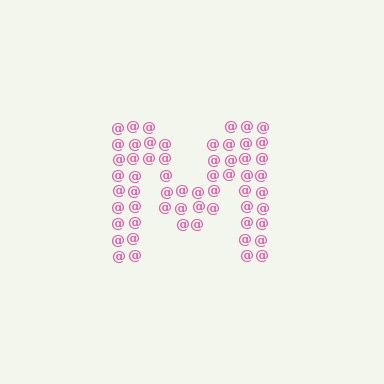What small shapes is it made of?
It is made of small at signs.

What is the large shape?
The large shape is the letter M.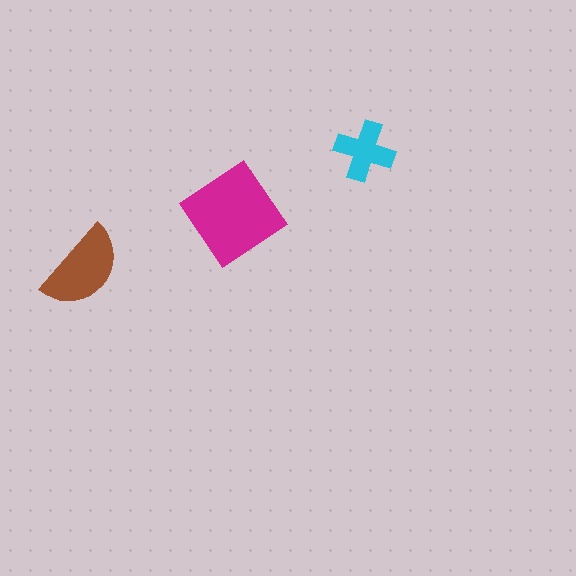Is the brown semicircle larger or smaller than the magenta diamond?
Smaller.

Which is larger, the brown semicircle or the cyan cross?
The brown semicircle.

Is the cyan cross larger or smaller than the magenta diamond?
Smaller.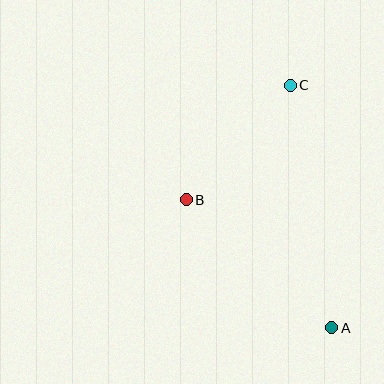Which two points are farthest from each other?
Points A and C are farthest from each other.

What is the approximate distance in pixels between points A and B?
The distance between A and B is approximately 193 pixels.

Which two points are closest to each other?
Points B and C are closest to each other.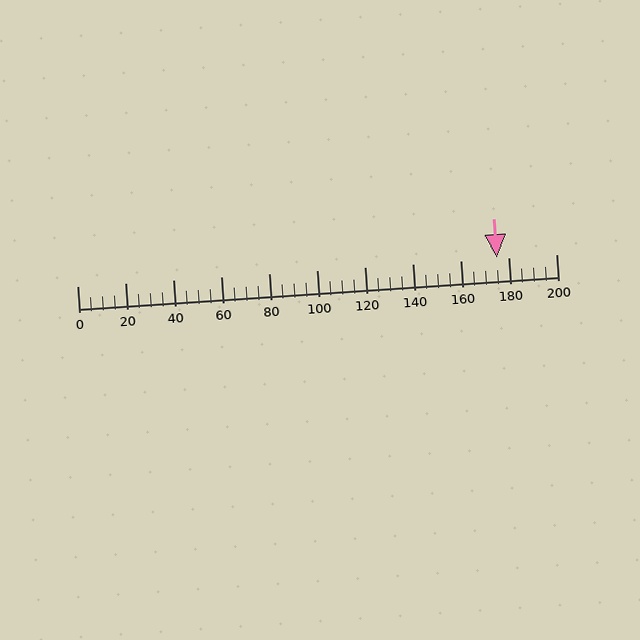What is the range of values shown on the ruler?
The ruler shows values from 0 to 200.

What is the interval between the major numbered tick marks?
The major tick marks are spaced 20 units apart.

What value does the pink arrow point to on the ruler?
The pink arrow points to approximately 175.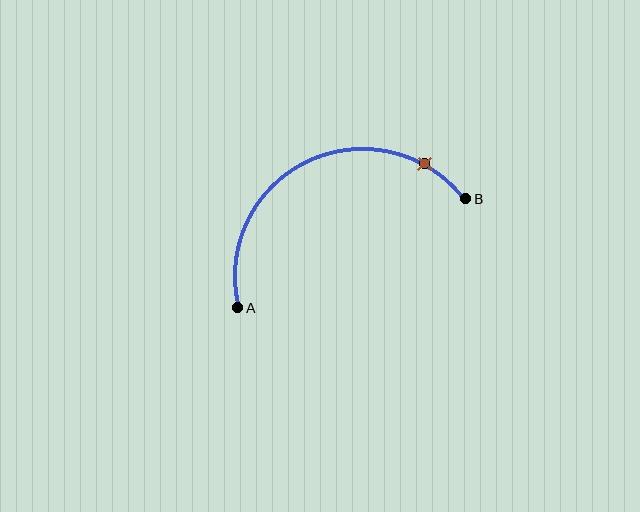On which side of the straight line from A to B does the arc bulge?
The arc bulges above the straight line connecting A and B.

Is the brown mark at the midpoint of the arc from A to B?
No. The brown mark lies on the arc but is closer to endpoint B. The arc midpoint would be at the point on the curve equidistant along the arc from both A and B.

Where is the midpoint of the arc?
The arc midpoint is the point on the curve farthest from the straight line joining A and B. It sits above that line.